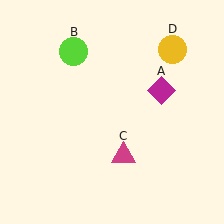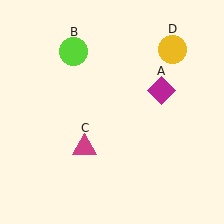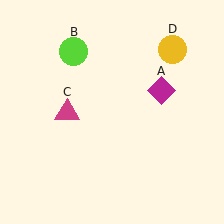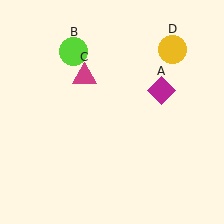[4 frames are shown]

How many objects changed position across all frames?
1 object changed position: magenta triangle (object C).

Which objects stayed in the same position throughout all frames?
Magenta diamond (object A) and lime circle (object B) and yellow circle (object D) remained stationary.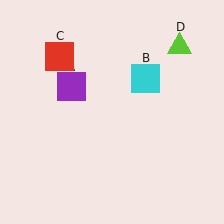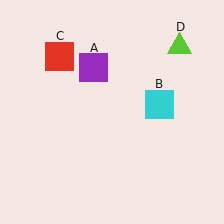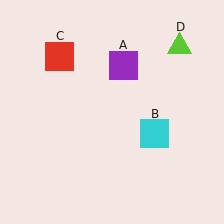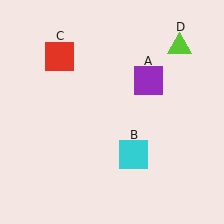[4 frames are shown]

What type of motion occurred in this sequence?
The purple square (object A), cyan square (object B) rotated clockwise around the center of the scene.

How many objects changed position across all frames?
2 objects changed position: purple square (object A), cyan square (object B).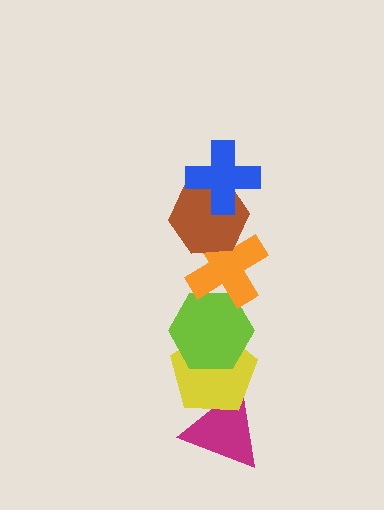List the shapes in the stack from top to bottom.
From top to bottom: the blue cross, the brown hexagon, the orange cross, the lime hexagon, the yellow pentagon, the magenta triangle.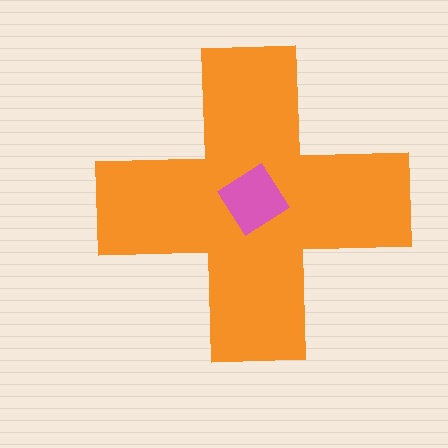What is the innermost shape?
The pink diamond.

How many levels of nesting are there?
2.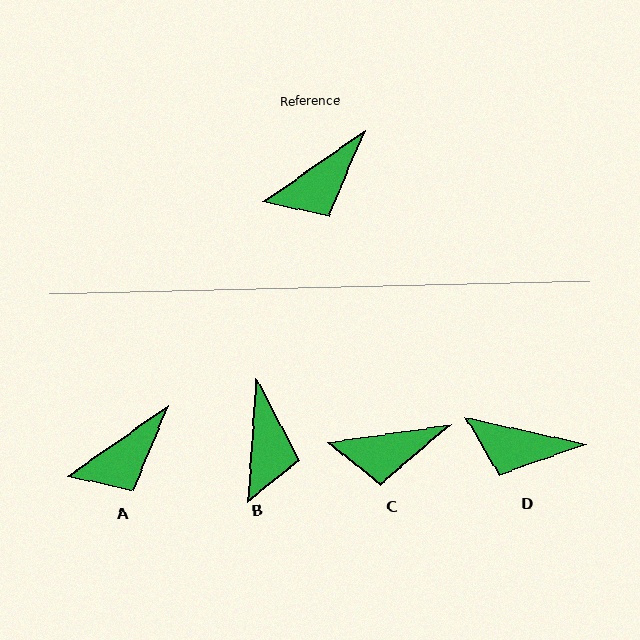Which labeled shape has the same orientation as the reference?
A.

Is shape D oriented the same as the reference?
No, it is off by about 48 degrees.